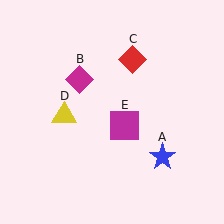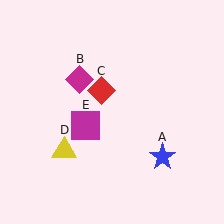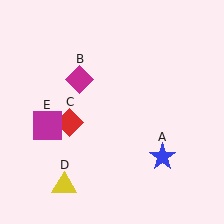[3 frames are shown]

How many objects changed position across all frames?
3 objects changed position: red diamond (object C), yellow triangle (object D), magenta square (object E).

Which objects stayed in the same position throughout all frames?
Blue star (object A) and magenta diamond (object B) remained stationary.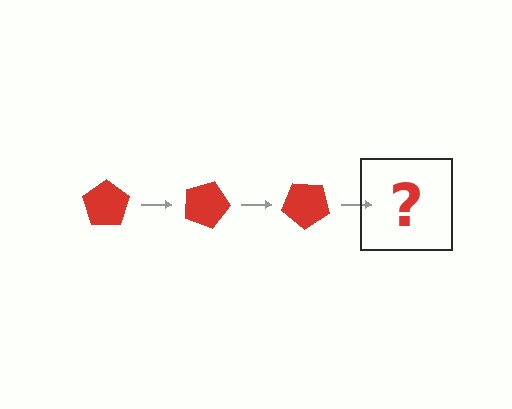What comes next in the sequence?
The next element should be a red pentagon rotated 60 degrees.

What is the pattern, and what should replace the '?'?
The pattern is that the pentagon rotates 20 degrees each step. The '?' should be a red pentagon rotated 60 degrees.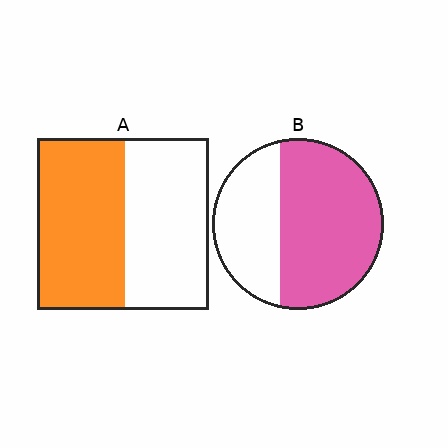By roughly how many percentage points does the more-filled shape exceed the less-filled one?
By roughly 10 percentage points (B over A).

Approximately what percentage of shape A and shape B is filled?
A is approximately 50% and B is approximately 65%.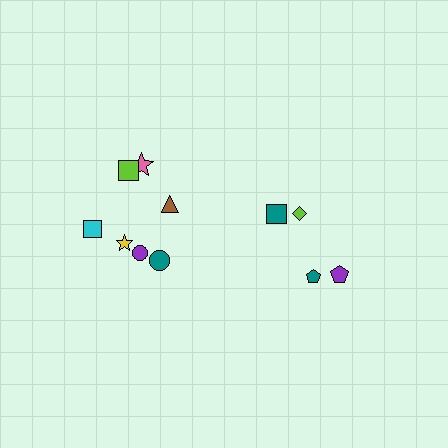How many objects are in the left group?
There are 7 objects.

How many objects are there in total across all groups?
There are 11 objects.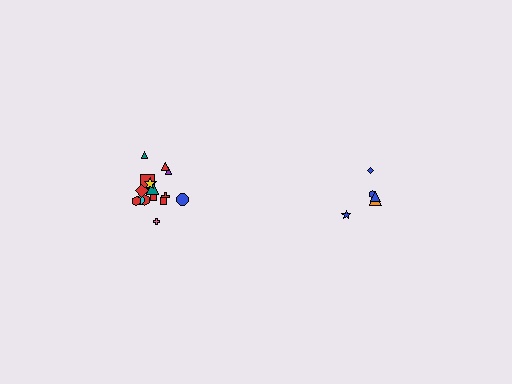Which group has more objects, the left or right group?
The left group.